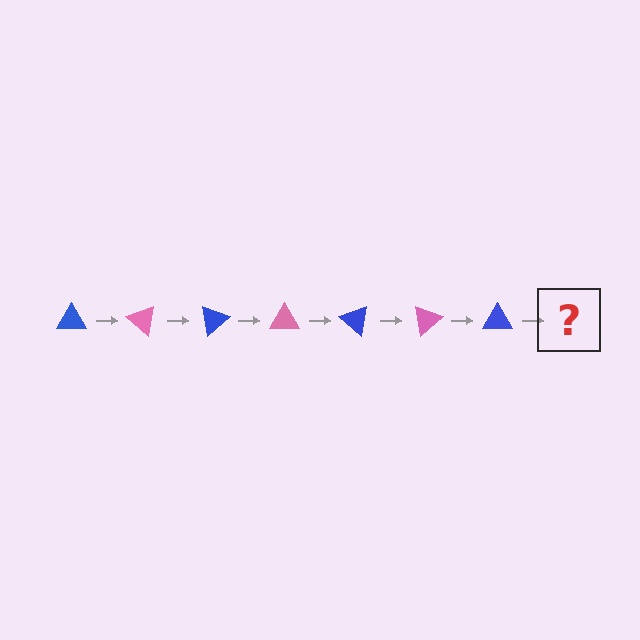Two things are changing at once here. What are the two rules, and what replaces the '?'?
The two rules are that it rotates 40 degrees each step and the color cycles through blue and pink. The '?' should be a pink triangle, rotated 280 degrees from the start.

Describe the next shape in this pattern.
It should be a pink triangle, rotated 280 degrees from the start.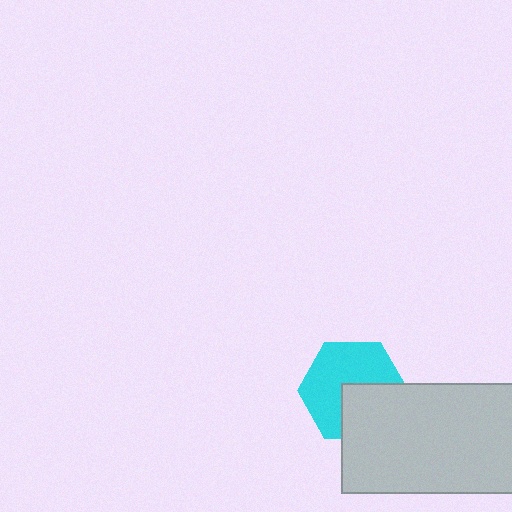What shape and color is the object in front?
The object in front is a light gray rectangle.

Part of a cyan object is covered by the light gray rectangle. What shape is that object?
It is a hexagon.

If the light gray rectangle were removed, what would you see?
You would see the complete cyan hexagon.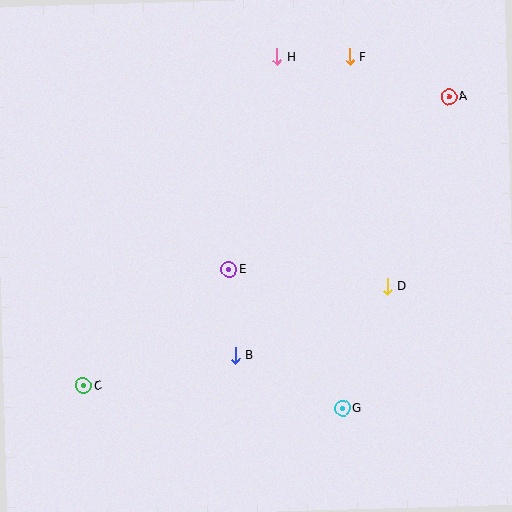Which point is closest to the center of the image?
Point E at (229, 269) is closest to the center.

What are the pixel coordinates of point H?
Point H is at (277, 57).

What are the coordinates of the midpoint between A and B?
The midpoint between A and B is at (342, 226).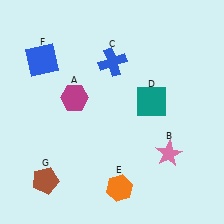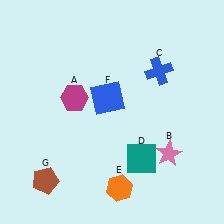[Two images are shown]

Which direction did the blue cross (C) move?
The blue cross (C) moved right.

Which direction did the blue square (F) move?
The blue square (F) moved right.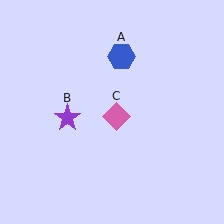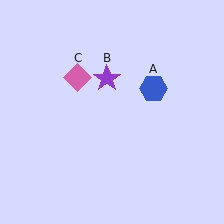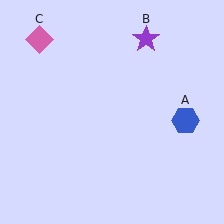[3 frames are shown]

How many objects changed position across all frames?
3 objects changed position: blue hexagon (object A), purple star (object B), pink diamond (object C).